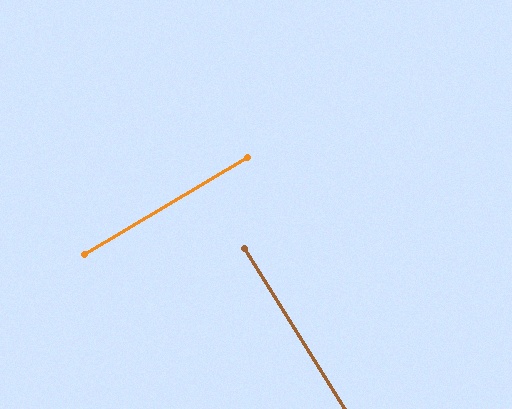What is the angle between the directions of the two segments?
Approximately 89 degrees.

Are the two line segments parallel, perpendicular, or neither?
Perpendicular — they meet at approximately 89°.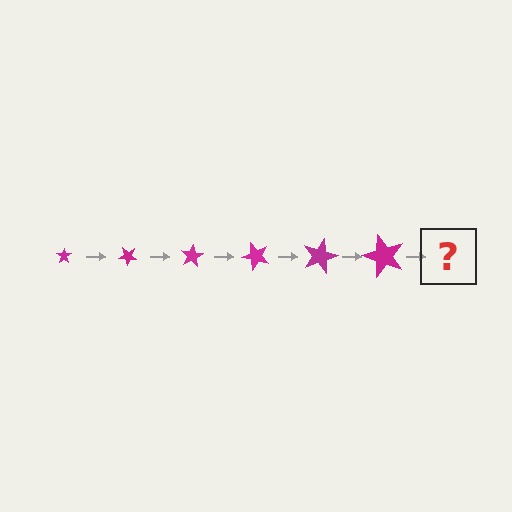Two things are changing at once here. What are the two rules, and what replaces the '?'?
The two rules are that the star grows larger each step and it rotates 40 degrees each step. The '?' should be a star, larger than the previous one and rotated 240 degrees from the start.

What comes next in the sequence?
The next element should be a star, larger than the previous one and rotated 240 degrees from the start.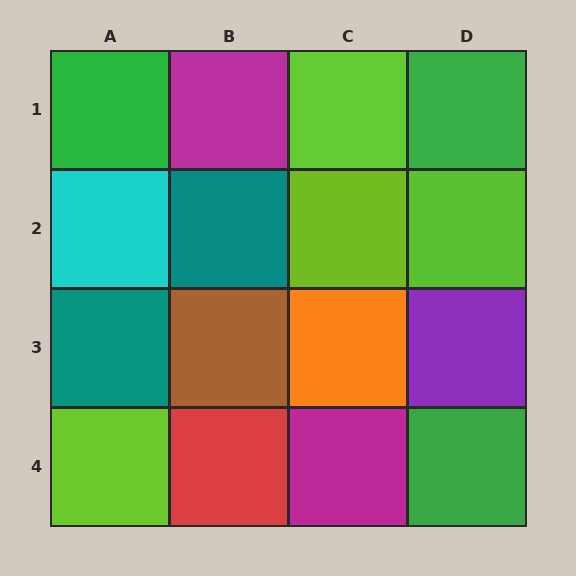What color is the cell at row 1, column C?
Lime.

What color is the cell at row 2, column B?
Teal.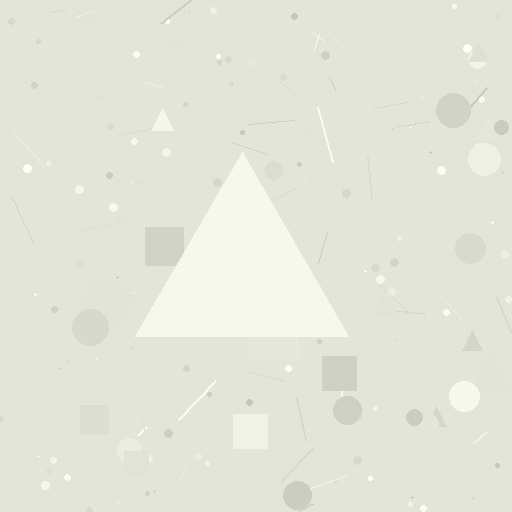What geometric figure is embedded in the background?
A triangle is embedded in the background.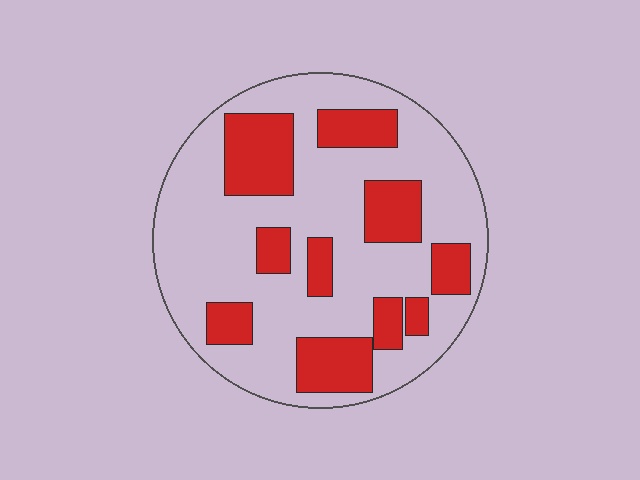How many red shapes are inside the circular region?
10.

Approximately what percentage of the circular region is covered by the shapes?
Approximately 30%.